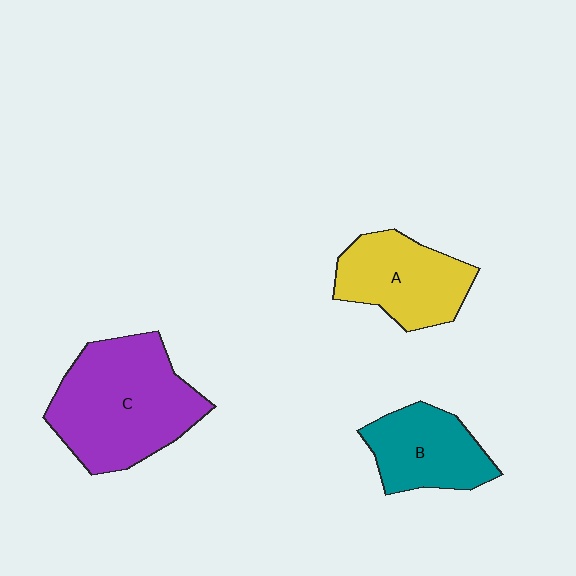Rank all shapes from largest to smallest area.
From largest to smallest: C (purple), A (yellow), B (teal).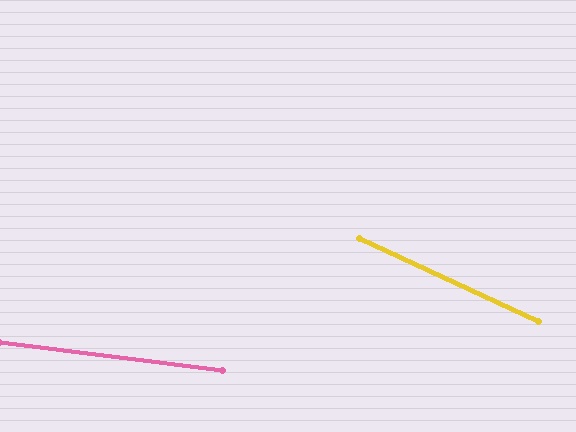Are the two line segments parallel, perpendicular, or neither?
Neither parallel nor perpendicular — they differ by about 18°.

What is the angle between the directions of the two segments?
Approximately 18 degrees.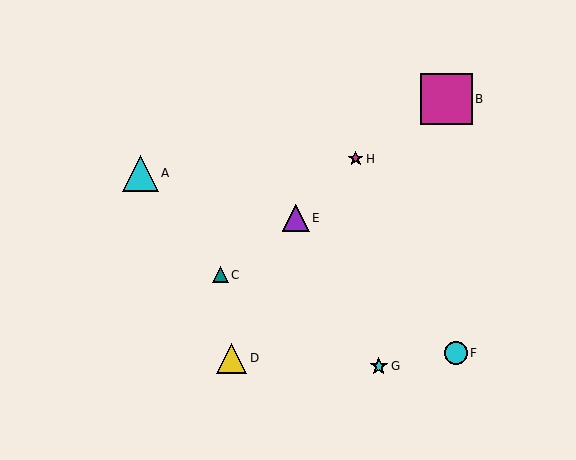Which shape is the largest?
The magenta square (labeled B) is the largest.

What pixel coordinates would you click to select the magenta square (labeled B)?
Click at (446, 99) to select the magenta square B.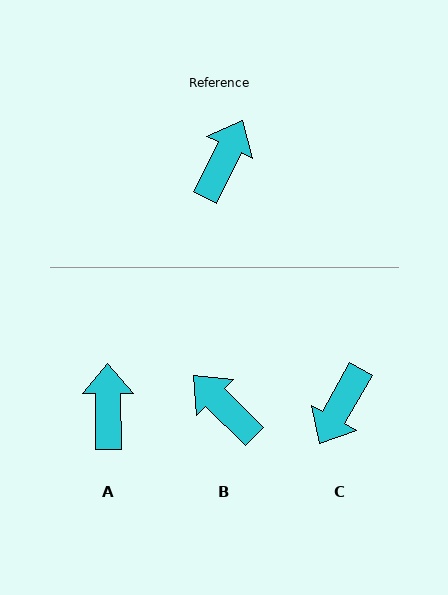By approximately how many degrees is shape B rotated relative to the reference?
Approximately 71 degrees counter-clockwise.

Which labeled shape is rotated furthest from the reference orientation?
C, about 177 degrees away.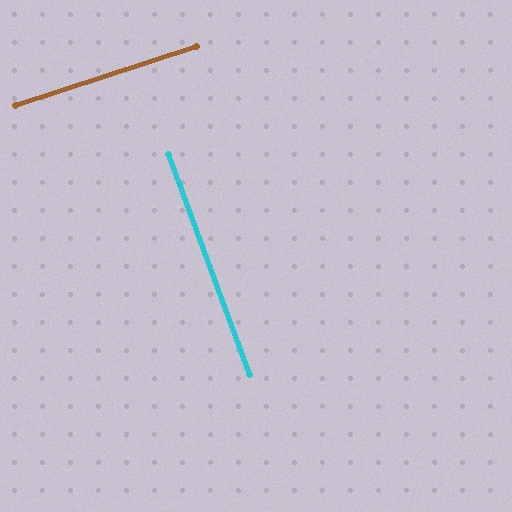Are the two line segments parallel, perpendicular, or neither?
Perpendicular — they meet at approximately 88°.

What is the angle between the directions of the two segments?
Approximately 88 degrees.